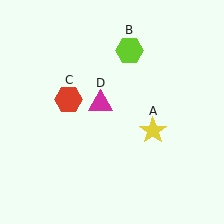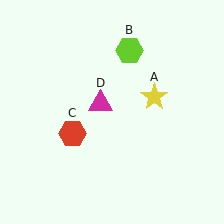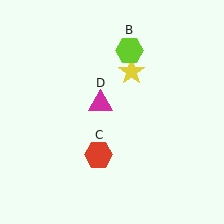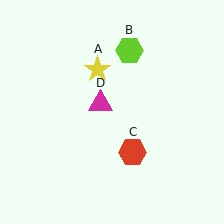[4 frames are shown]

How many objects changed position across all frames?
2 objects changed position: yellow star (object A), red hexagon (object C).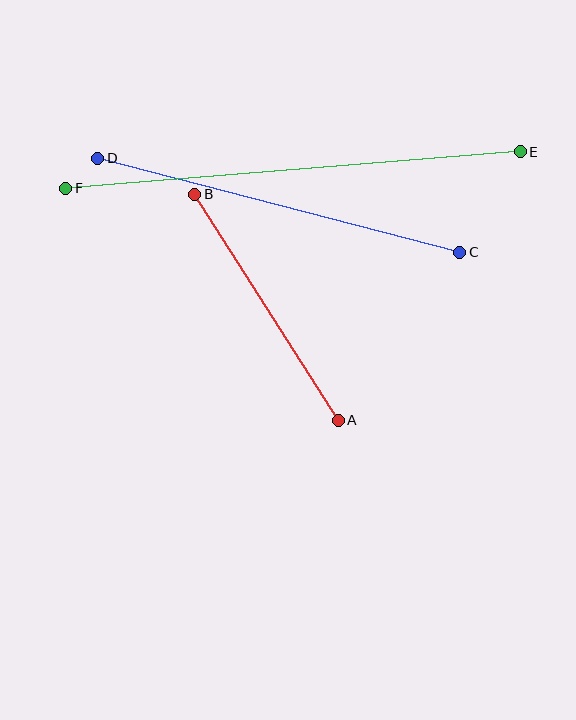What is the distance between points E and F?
The distance is approximately 456 pixels.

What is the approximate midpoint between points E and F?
The midpoint is at approximately (293, 170) pixels.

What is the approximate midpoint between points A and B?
The midpoint is at approximately (266, 307) pixels.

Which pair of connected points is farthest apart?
Points E and F are farthest apart.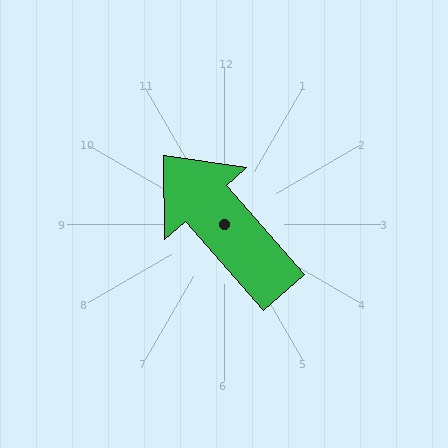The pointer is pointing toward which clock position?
Roughly 11 o'clock.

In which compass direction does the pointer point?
Northwest.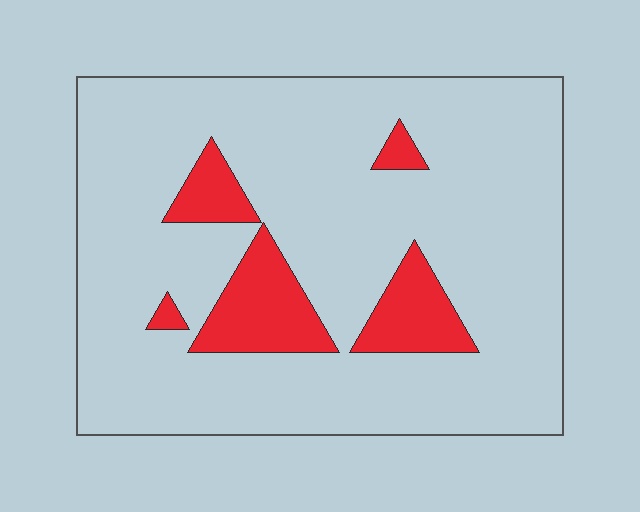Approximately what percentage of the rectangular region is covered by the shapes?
Approximately 15%.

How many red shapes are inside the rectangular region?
5.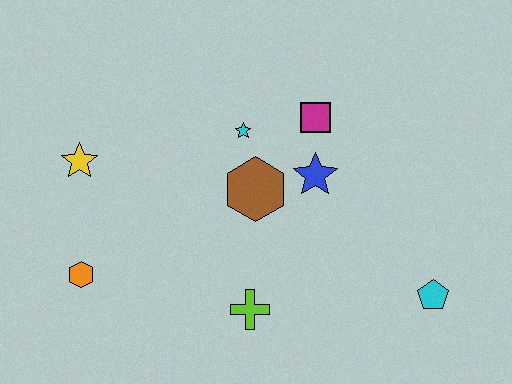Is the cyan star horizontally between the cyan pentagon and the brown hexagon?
No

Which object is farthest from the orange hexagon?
The cyan pentagon is farthest from the orange hexagon.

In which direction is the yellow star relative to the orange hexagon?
The yellow star is above the orange hexagon.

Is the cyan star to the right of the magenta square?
No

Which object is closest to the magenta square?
The blue star is closest to the magenta square.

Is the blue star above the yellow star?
No